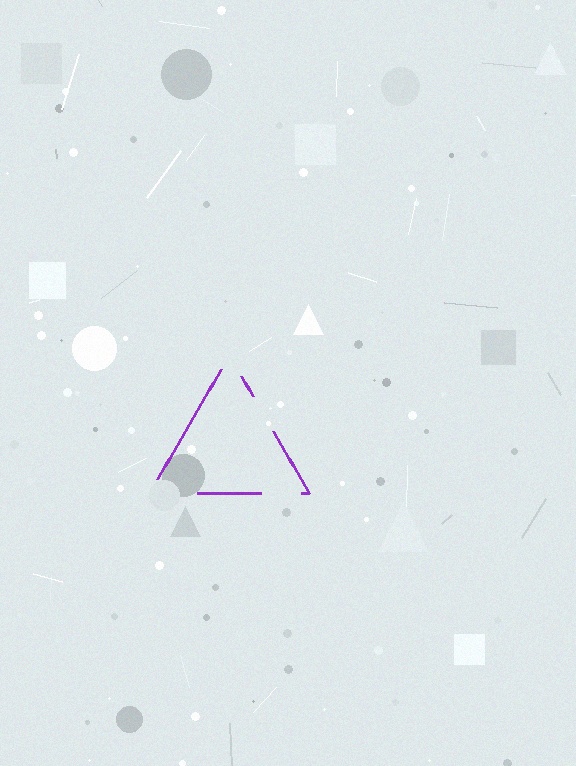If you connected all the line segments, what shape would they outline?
They would outline a triangle.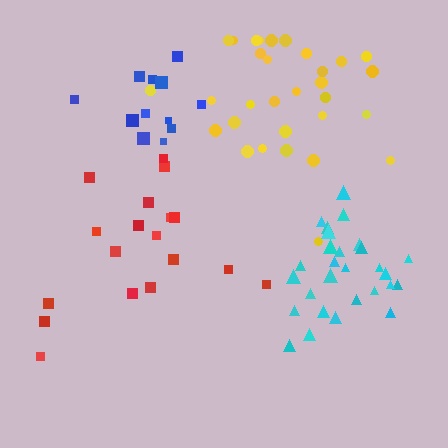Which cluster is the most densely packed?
Cyan.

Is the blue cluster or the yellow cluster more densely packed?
Blue.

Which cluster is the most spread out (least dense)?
Red.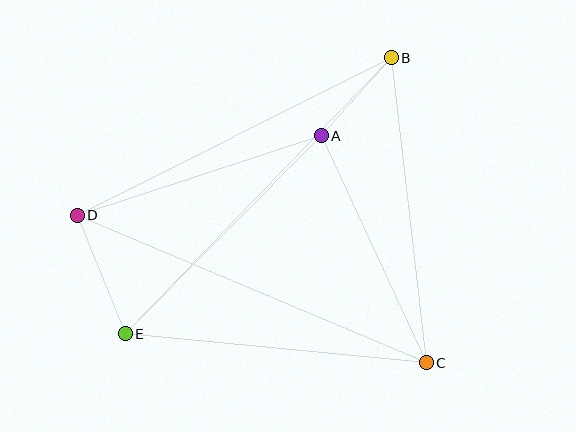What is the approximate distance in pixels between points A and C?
The distance between A and C is approximately 250 pixels.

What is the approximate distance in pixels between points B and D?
The distance between B and D is approximately 351 pixels.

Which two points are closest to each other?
Points A and B are closest to each other.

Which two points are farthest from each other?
Points B and E are farthest from each other.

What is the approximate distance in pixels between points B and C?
The distance between B and C is approximately 307 pixels.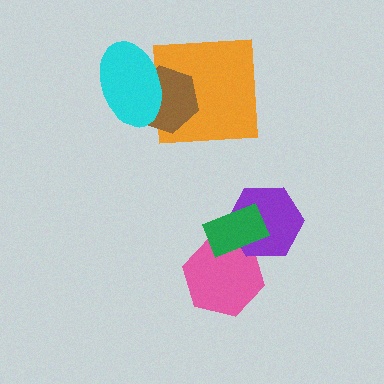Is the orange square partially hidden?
Yes, it is partially covered by another shape.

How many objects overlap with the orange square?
2 objects overlap with the orange square.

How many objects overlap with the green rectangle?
2 objects overlap with the green rectangle.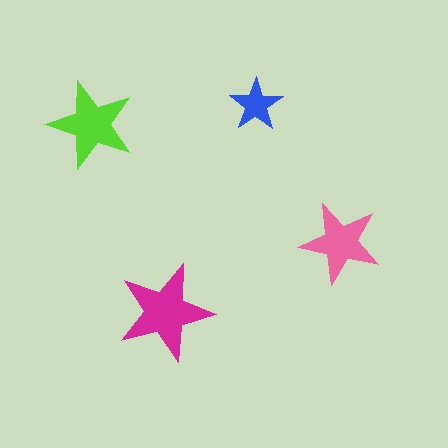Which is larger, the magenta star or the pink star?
The magenta one.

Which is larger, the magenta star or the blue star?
The magenta one.